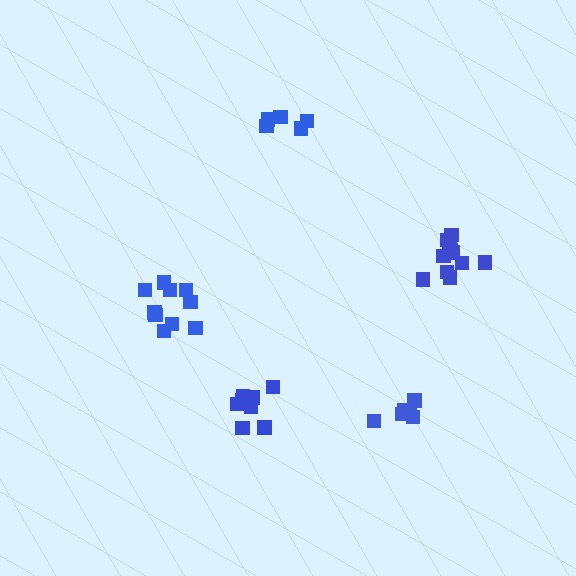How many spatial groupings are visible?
There are 5 spatial groupings.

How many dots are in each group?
Group 1: 8 dots, Group 2: 10 dots, Group 3: 5 dots, Group 4: 11 dots, Group 5: 6 dots (40 total).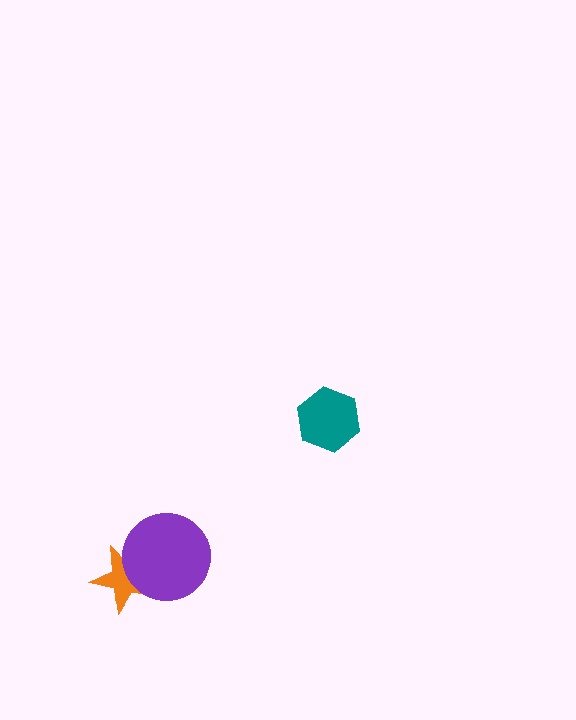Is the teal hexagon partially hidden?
No, no other shape covers it.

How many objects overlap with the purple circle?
1 object overlaps with the purple circle.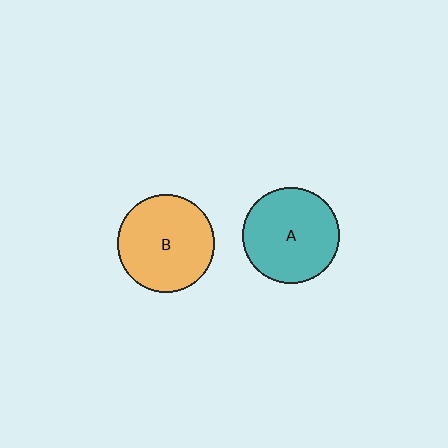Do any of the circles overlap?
No, none of the circles overlap.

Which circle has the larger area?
Circle B (orange).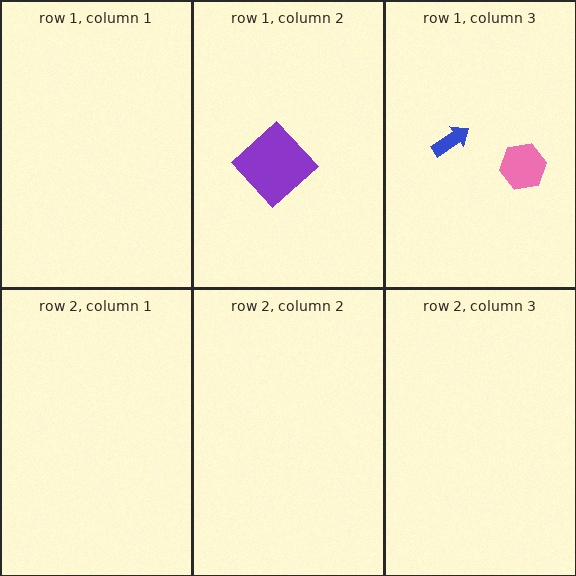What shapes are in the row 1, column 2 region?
The purple diamond.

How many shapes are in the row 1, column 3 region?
2.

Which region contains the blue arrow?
The row 1, column 3 region.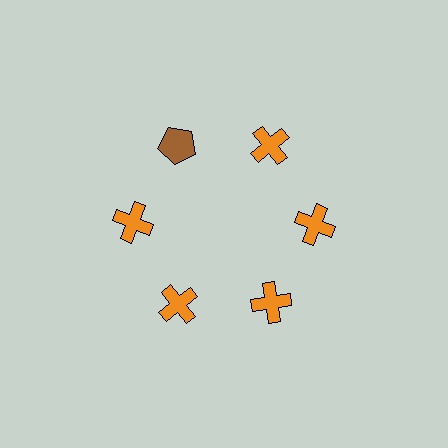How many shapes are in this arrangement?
There are 6 shapes arranged in a ring pattern.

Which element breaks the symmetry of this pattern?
The brown pentagon at roughly the 11 o'clock position breaks the symmetry. All other shapes are orange crosses.